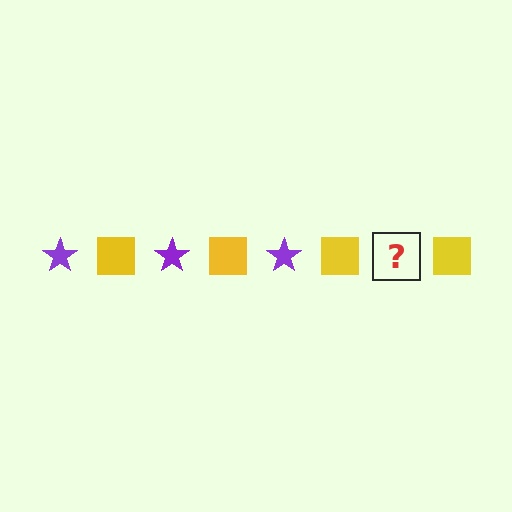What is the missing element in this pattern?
The missing element is a purple star.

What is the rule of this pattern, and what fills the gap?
The rule is that the pattern alternates between purple star and yellow square. The gap should be filled with a purple star.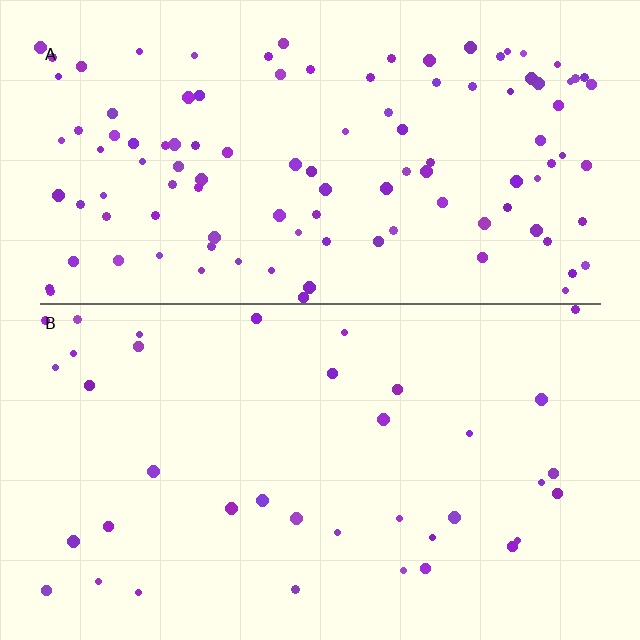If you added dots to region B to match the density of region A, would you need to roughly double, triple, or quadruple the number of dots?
Approximately triple.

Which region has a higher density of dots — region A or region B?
A (the top).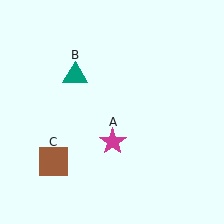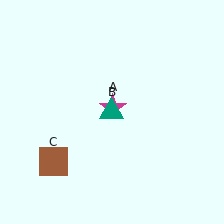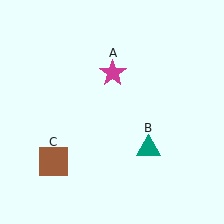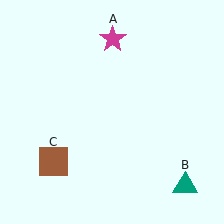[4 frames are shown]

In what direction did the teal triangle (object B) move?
The teal triangle (object B) moved down and to the right.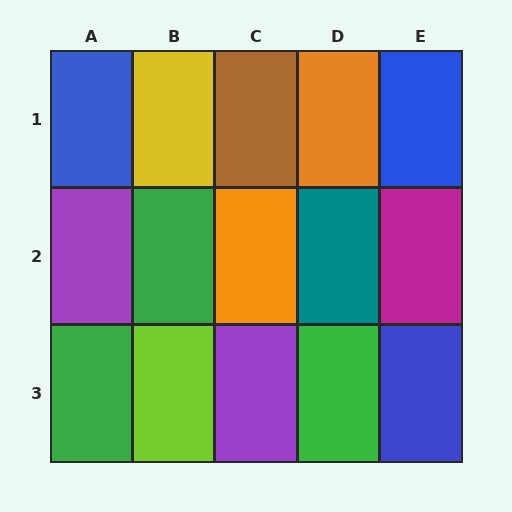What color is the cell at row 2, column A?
Purple.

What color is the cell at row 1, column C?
Brown.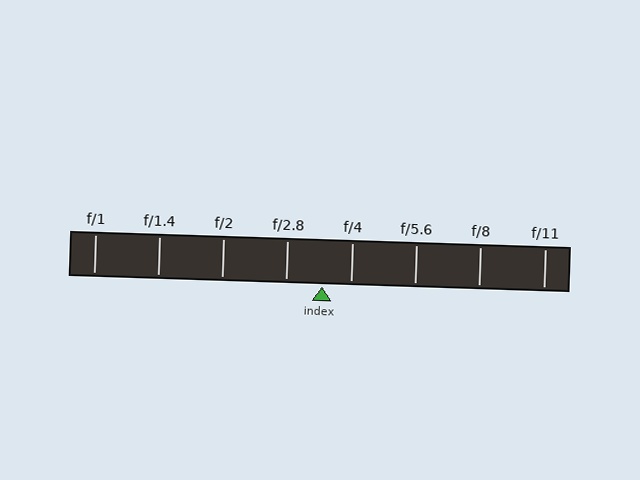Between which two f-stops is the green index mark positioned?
The index mark is between f/2.8 and f/4.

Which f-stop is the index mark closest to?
The index mark is closest to f/4.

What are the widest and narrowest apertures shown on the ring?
The widest aperture shown is f/1 and the narrowest is f/11.